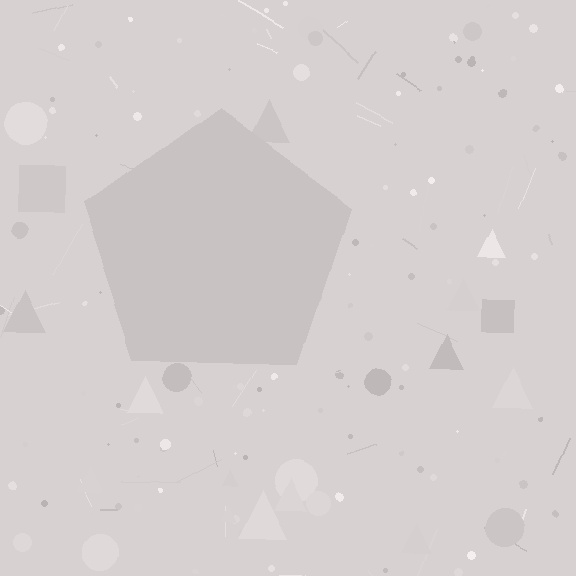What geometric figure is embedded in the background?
A pentagon is embedded in the background.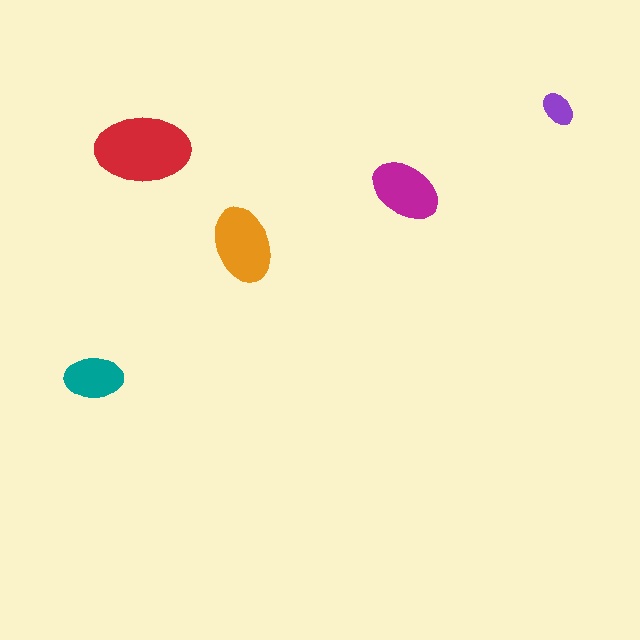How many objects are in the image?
There are 5 objects in the image.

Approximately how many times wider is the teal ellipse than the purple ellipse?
About 1.5 times wider.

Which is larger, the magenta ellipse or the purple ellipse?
The magenta one.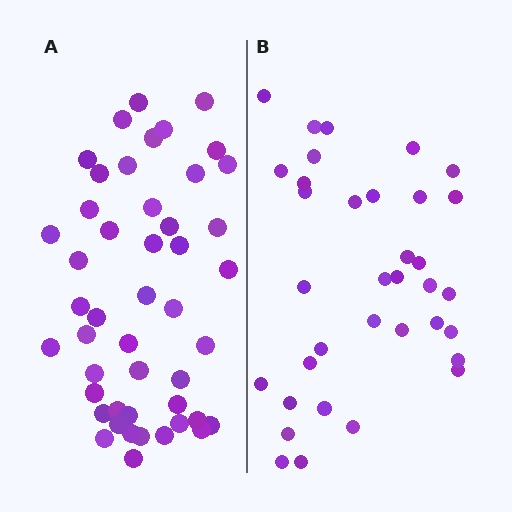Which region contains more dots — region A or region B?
Region A (the left region) has more dots.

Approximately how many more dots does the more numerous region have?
Region A has roughly 12 or so more dots than region B.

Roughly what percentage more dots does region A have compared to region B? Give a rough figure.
About 35% more.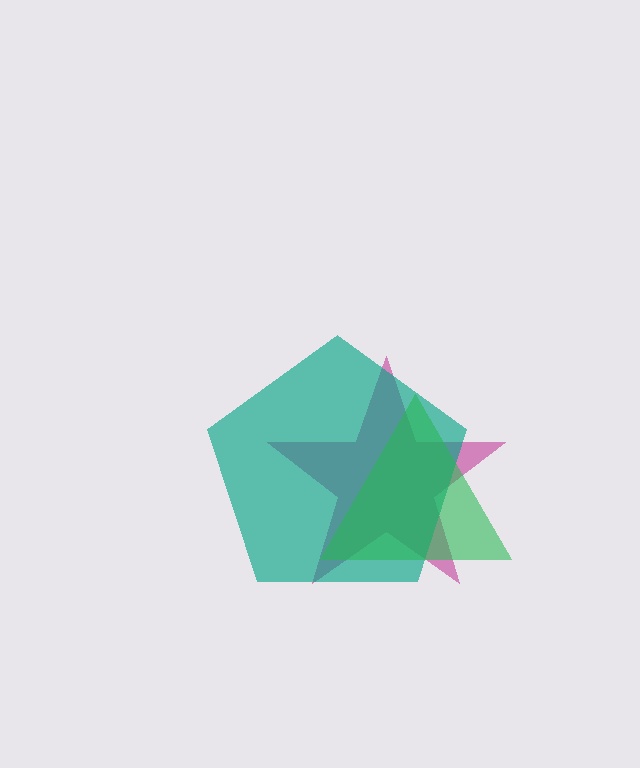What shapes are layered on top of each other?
The layered shapes are: a magenta star, a teal pentagon, a green triangle.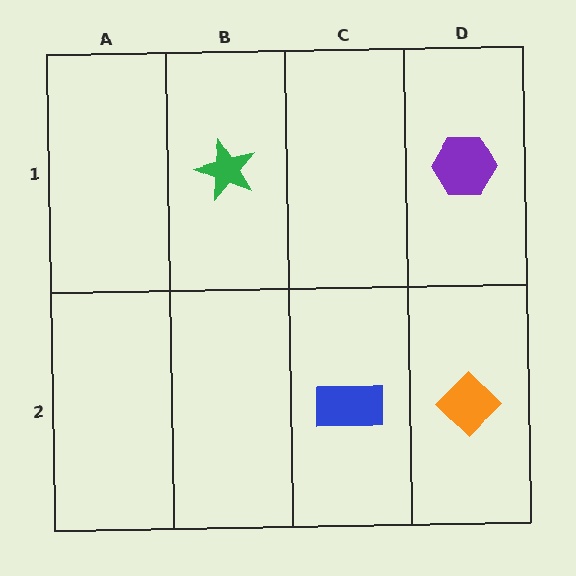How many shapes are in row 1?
2 shapes.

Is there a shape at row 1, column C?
No, that cell is empty.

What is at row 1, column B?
A green star.